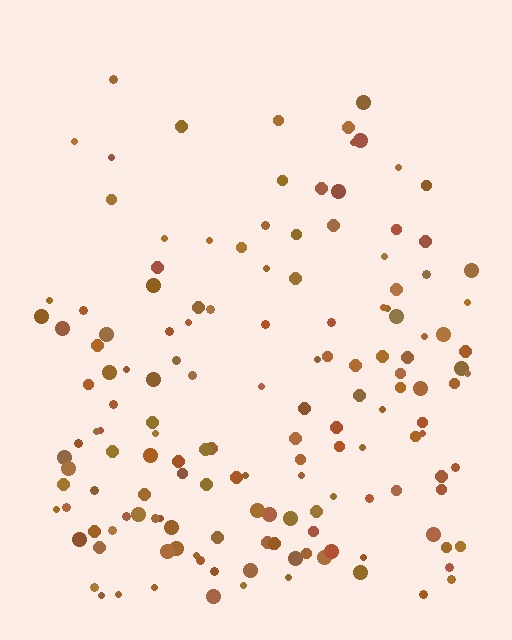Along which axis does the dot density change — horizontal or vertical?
Vertical.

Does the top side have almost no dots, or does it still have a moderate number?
Still a moderate number, just noticeably fewer than the bottom.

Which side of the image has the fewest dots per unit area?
The top.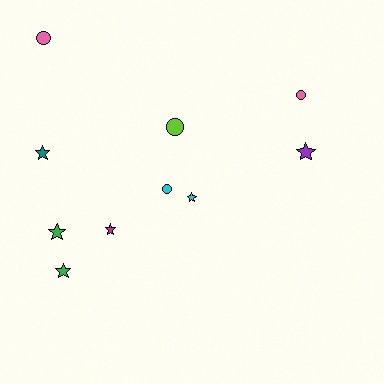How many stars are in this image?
There are 6 stars.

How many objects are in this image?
There are 10 objects.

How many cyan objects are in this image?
There are 2 cyan objects.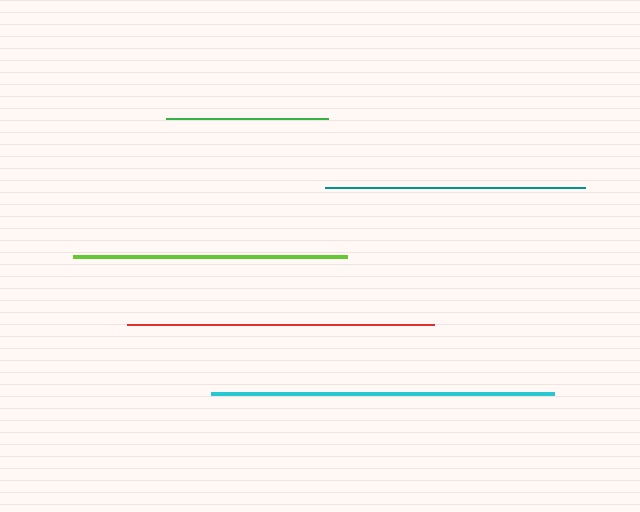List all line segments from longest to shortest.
From longest to shortest: cyan, red, lime, teal, green.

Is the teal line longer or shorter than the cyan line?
The cyan line is longer than the teal line.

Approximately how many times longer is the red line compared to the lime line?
The red line is approximately 1.1 times the length of the lime line.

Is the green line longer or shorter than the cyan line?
The cyan line is longer than the green line.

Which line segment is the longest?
The cyan line is the longest at approximately 343 pixels.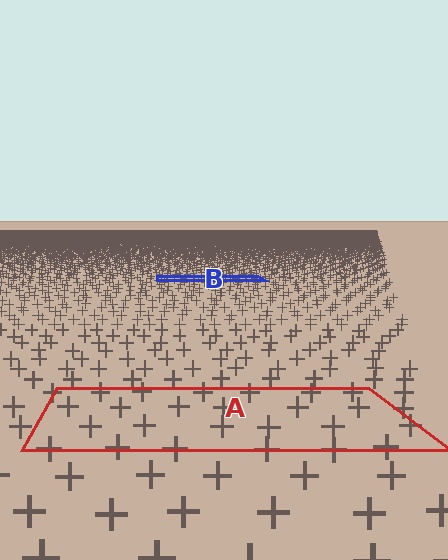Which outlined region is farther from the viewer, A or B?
Region B is farther from the viewer — the texture elements inside it appear smaller and more densely packed.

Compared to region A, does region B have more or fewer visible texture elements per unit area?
Region B has more texture elements per unit area — they are packed more densely because it is farther away.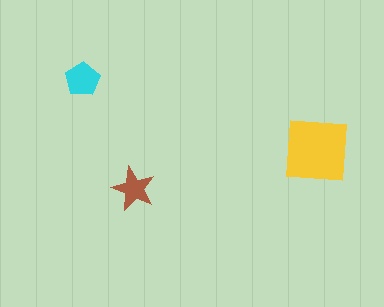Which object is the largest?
The yellow square.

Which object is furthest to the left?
The cyan pentagon is leftmost.